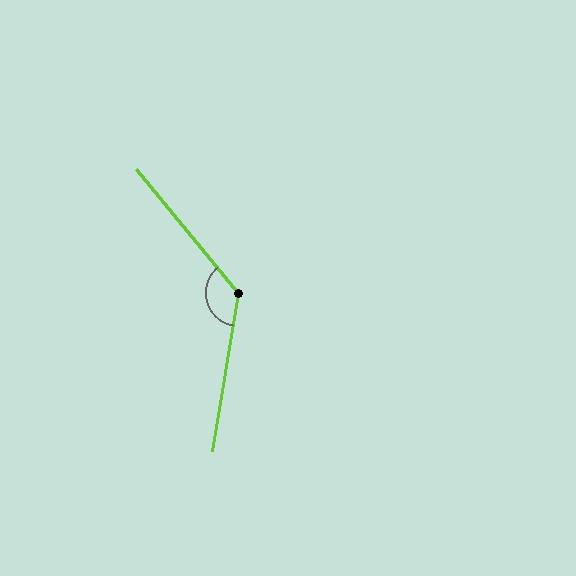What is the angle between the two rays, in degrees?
Approximately 131 degrees.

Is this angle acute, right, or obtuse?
It is obtuse.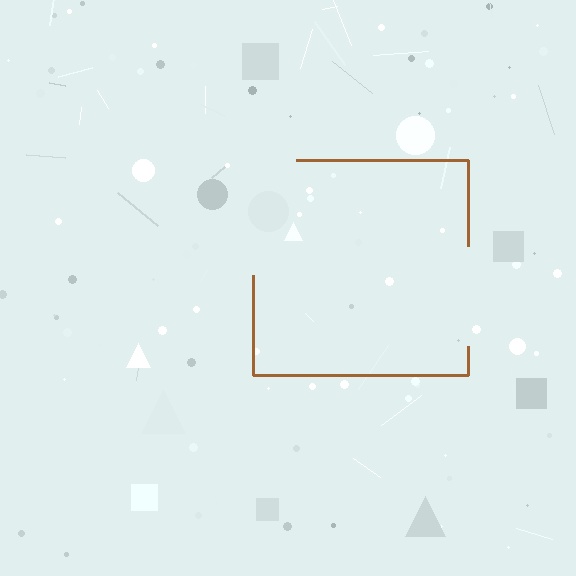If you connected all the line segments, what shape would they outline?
They would outline a square.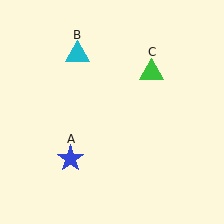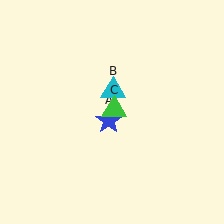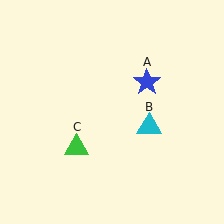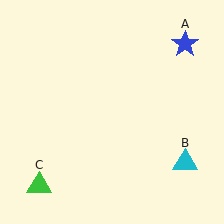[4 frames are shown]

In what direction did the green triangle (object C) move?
The green triangle (object C) moved down and to the left.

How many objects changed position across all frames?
3 objects changed position: blue star (object A), cyan triangle (object B), green triangle (object C).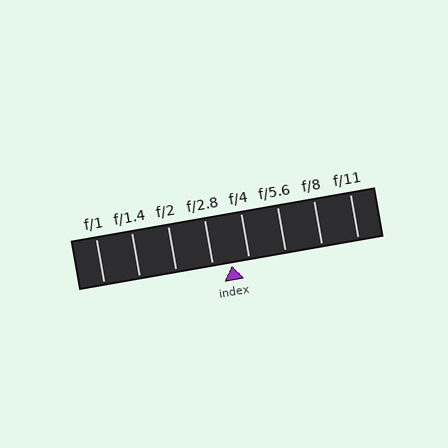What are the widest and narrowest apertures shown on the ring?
The widest aperture shown is f/1 and the narrowest is f/11.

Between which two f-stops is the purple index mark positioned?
The index mark is between f/2.8 and f/4.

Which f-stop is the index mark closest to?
The index mark is closest to f/4.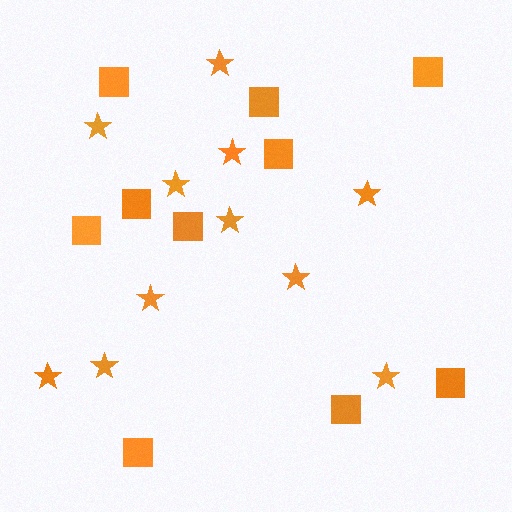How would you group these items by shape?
There are 2 groups: one group of stars (11) and one group of squares (10).